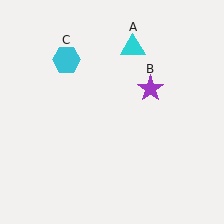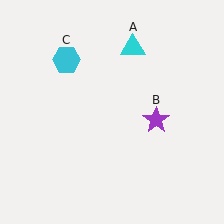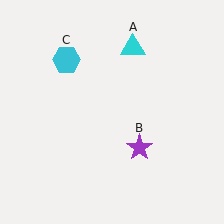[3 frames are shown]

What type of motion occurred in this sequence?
The purple star (object B) rotated clockwise around the center of the scene.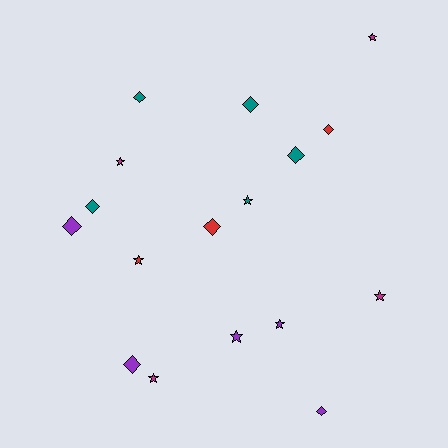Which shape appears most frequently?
Diamond, with 9 objects.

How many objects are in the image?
There are 17 objects.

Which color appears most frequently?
Teal, with 5 objects.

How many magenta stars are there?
There are 4 magenta stars.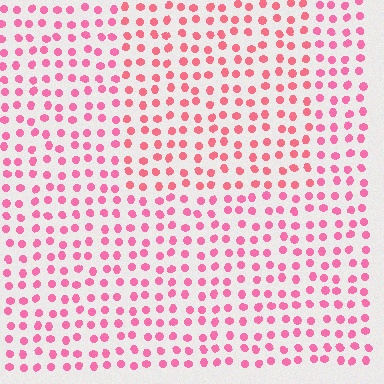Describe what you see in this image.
The image is filled with small pink elements in a uniform arrangement. A rectangle-shaped region is visible where the elements are tinted to a slightly different hue, forming a subtle color boundary.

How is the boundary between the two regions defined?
The boundary is defined purely by a slight shift in hue (about 17 degrees). Spacing, size, and orientation are identical on both sides.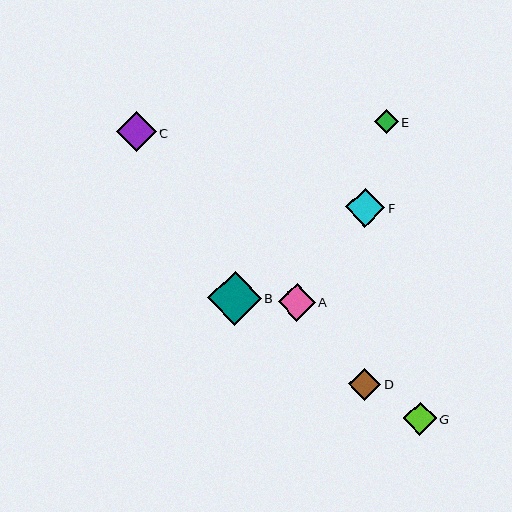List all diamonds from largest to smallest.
From largest to smallest: B, C, F, A, G, D, E.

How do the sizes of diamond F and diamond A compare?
Diamond F and diamond A are approximately the same size.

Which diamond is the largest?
Diamond B is the largest with a size of approximately 54 pixels.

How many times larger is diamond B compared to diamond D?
Diamond B is approximately 1.7 times the size of diamond D.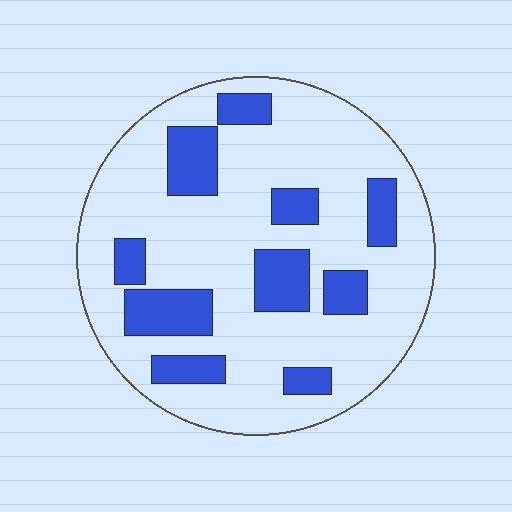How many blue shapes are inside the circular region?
10.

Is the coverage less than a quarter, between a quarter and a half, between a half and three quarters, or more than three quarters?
Less than a quarter.